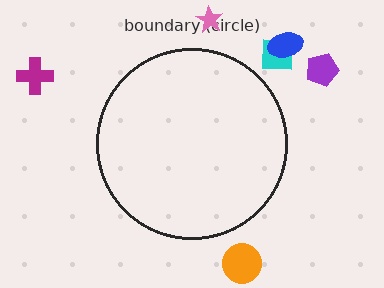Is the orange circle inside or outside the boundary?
Outside.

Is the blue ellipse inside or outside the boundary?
Outside.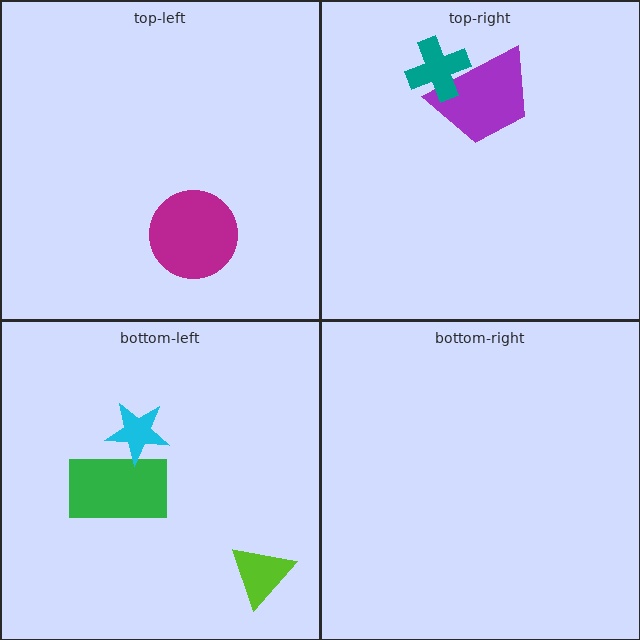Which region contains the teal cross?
The top-right region.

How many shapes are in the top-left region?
1.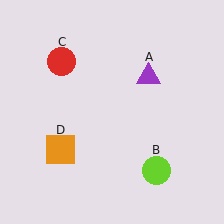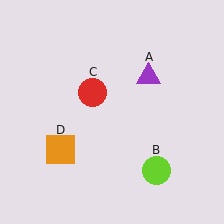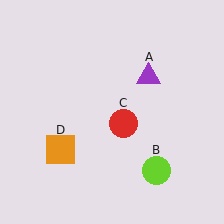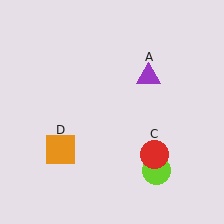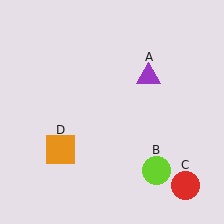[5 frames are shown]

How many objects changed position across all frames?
1 object changed position: red circle (object C).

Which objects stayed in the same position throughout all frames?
Purple triangle (object A) and lime circle (object B) and orange square (object D) remained stationary.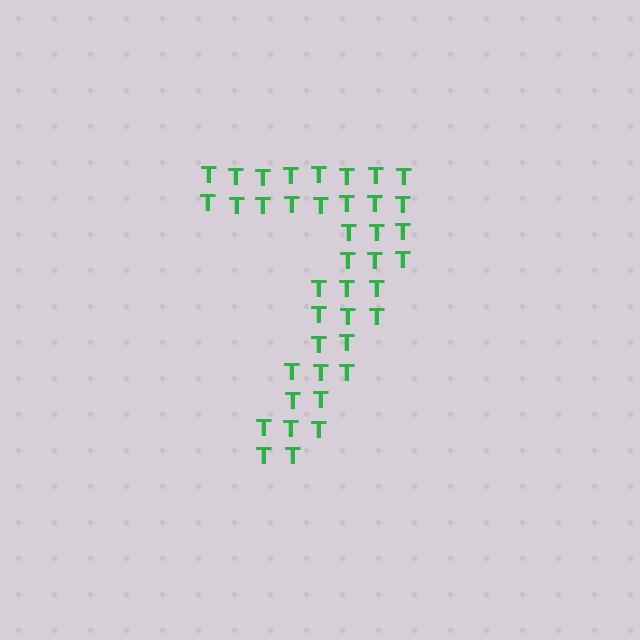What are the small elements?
The small elements are letter T's.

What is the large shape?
The large shape is the digit 7.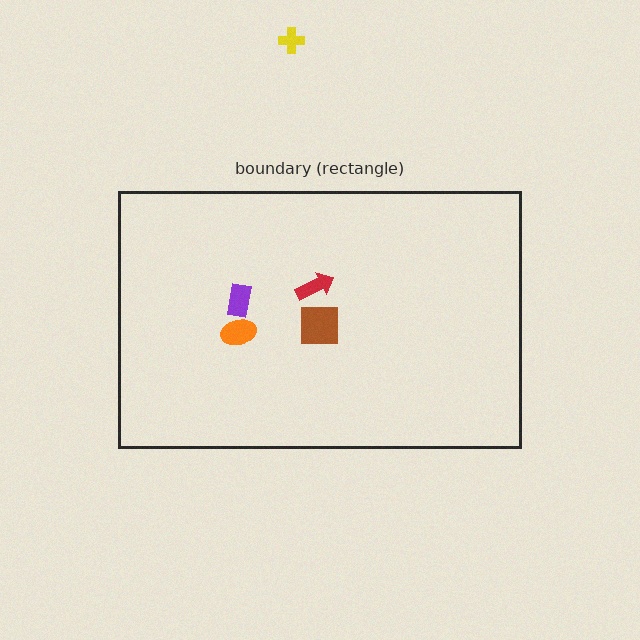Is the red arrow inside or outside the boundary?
Inside.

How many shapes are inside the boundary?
4 inside, 1 outside.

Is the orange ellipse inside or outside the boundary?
Inside.